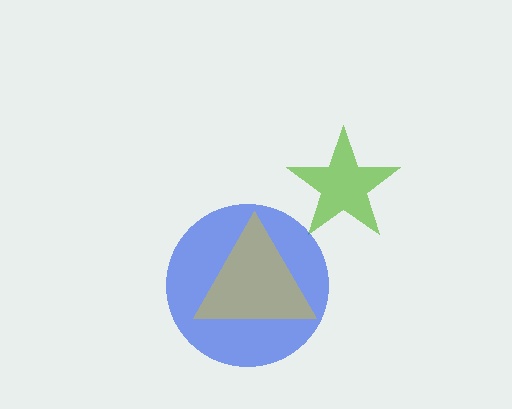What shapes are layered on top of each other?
The layered shapes are: a lime star, a blue circle, a yellow triangle.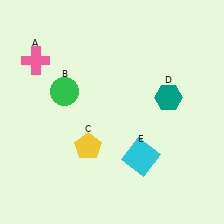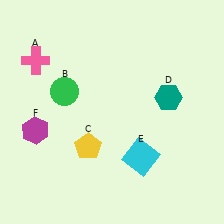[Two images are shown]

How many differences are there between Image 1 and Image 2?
There is 1 difference between the two images.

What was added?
A magenta hexagon (F) was added in Image 2.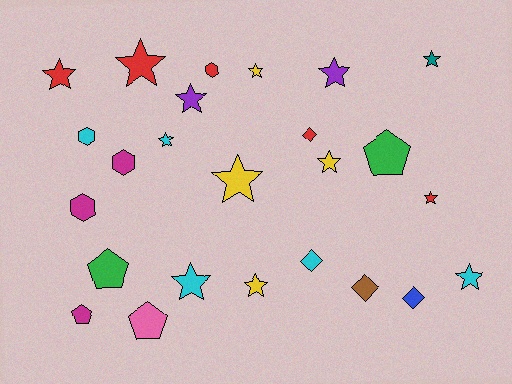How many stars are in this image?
There are 13 stars.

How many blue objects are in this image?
There is 1 blue object.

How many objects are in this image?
There are 25 objects.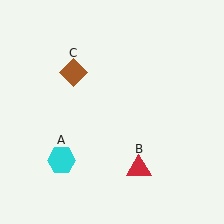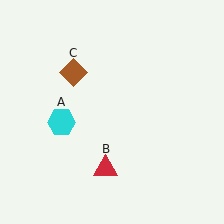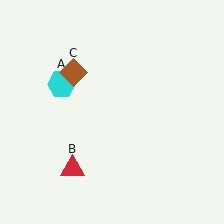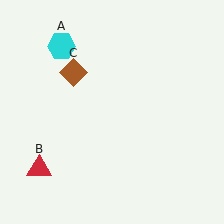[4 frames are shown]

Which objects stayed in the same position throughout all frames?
Brown diamond (object C) remained stationary.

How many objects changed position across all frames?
2 objects changed position: cyan hexagon (object A), red triangle (object B).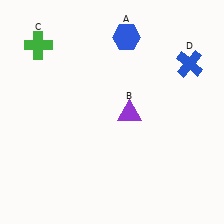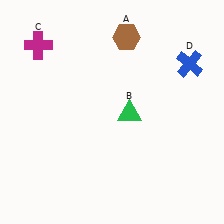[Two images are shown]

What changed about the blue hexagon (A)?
In Image 1, A is blue. In Image 2, it changed to brown.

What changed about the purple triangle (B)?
In Image 1, B is purple. In Image 2, it changed to green.